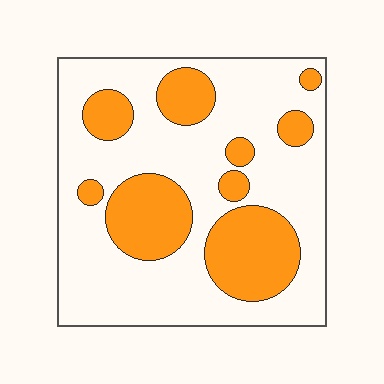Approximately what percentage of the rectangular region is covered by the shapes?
Approximately 30%.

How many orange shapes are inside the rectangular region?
9.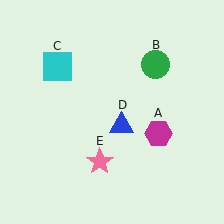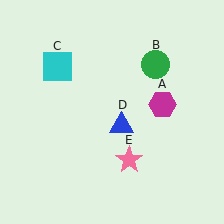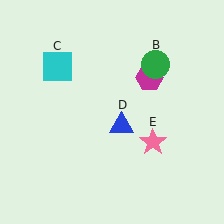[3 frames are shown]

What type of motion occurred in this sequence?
The magenta hexagon (object A), pink star (object E) rotated counterclockwise around the center of the scene.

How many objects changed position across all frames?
2 objects changed position: magenta hexagon (object A), pink star (object E).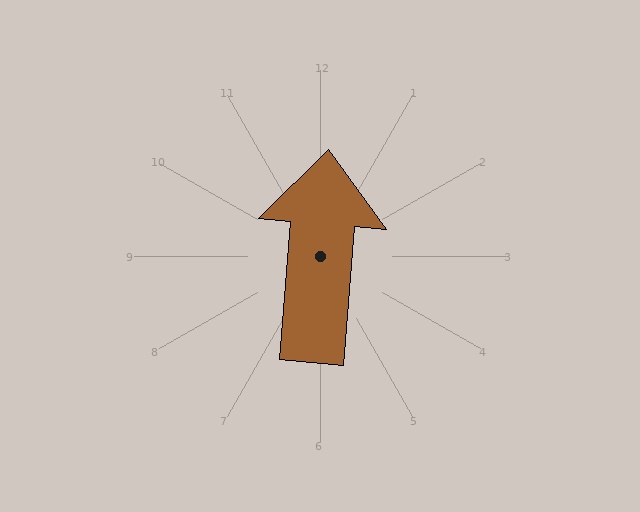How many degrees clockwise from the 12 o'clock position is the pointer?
Approximately 5 degrees.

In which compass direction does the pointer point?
North.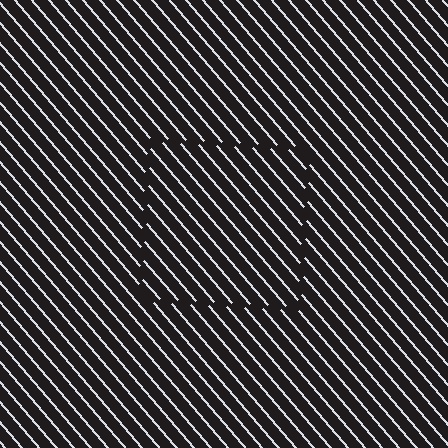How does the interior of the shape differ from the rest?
The interior of the shape contains the same grating, shifted by half a period — the contour is defined by the phase discontinuity where line-ends from the inner and outer gratings abut.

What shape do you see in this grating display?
An illusory square. The interior of the shape contains the same grating, shifted by half a period — the contour is defined by the phase discontinuity where line-ends from the inner and outer gratings abut.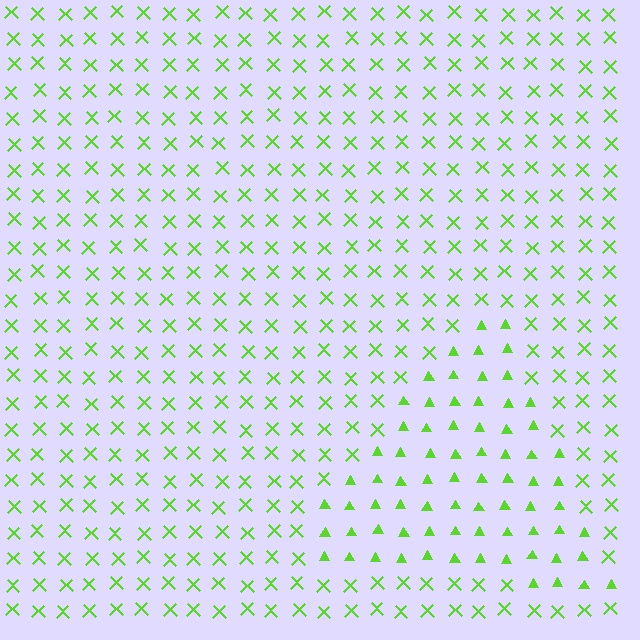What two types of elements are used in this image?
The image uses triangles inside the triangle region and X marks outside it.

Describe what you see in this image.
The image is filled with small lime elements arranged in a uniform grid. A triangle-shaped region contains triangles, while the surrounding area contains X marks. The boundary is defined purely by the change in element shape.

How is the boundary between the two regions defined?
The boundary is defined by a change in element shape: triangles inside vs. X marks outside. All elements share the same color and spacing.